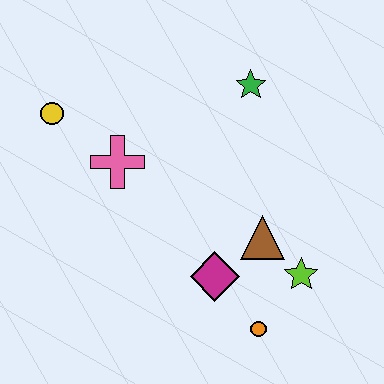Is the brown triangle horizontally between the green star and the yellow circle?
No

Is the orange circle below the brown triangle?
Yes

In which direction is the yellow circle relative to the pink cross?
The yellow circle is to the left of the pink cross.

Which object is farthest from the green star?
The orange circle is farthest from the green star.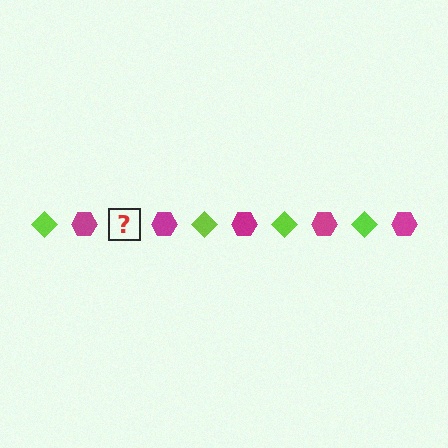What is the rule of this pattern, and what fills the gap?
The rule is that the pattern alternates between lime diamond and magenta hexagon. The gap should be filled with a lime diamond.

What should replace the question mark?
The question mark should be replaced with a lime diamond.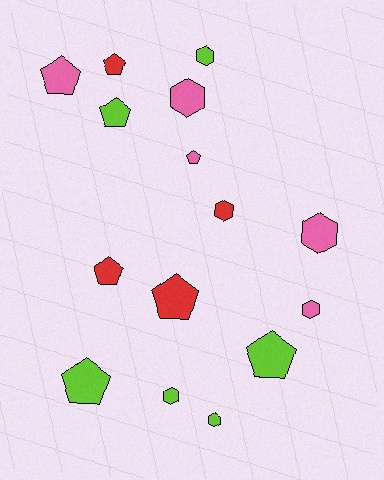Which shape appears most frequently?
Pentagon, with 8 objects.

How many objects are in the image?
There are 15 objects.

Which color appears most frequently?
Lime, with 6 objects.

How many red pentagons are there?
There are 3 red pentagons.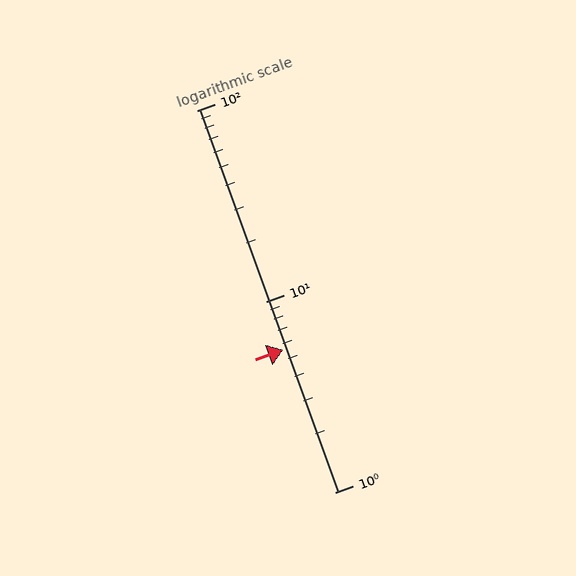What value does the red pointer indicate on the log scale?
The pointer indicates approximately 5.6.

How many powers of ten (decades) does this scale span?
The scale spans 2 decades, from 1 to 100.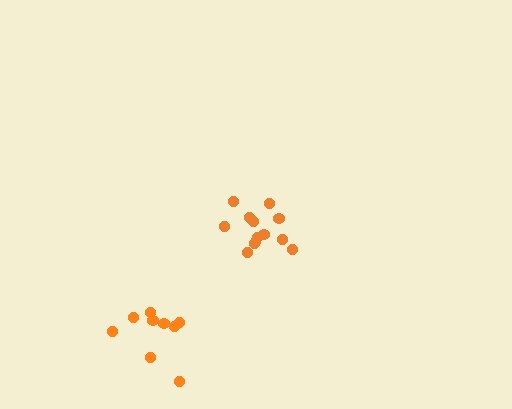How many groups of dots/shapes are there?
There are 2 groups.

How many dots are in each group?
Group 1: 13 dots, Group 2: 9 dots (22 total).